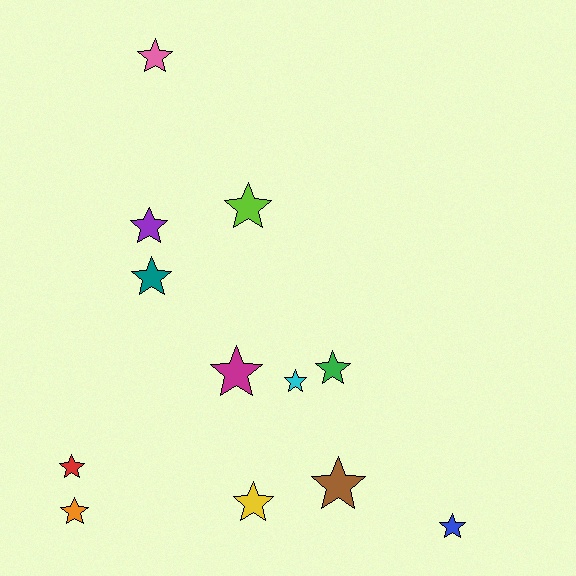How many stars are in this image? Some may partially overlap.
There are 12 stars.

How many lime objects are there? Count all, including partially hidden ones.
There is 1 lime object.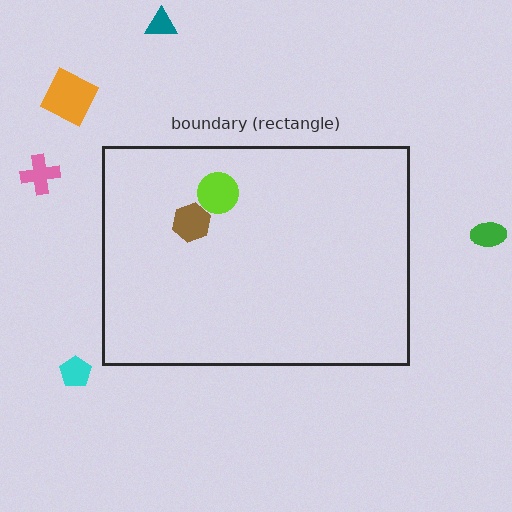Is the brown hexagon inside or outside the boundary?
Inside.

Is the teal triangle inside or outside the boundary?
Outside.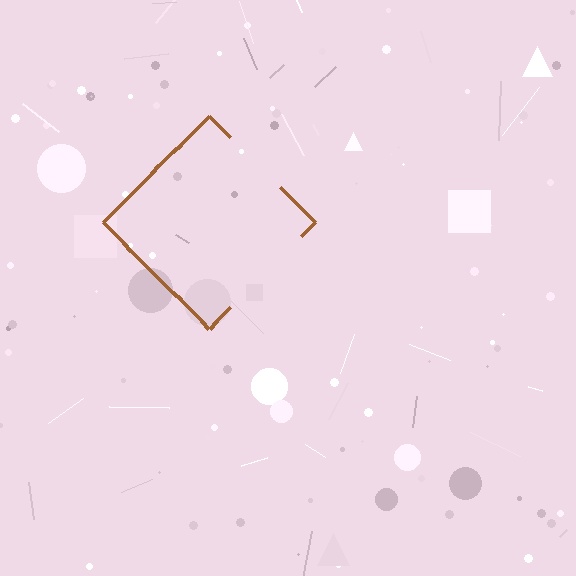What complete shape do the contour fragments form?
The contour fragments form a diamond.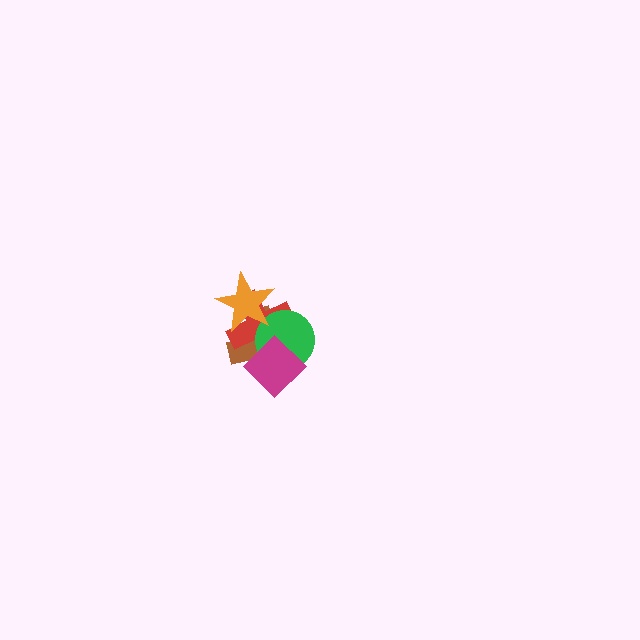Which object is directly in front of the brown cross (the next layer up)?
The red cross is directly in front of the brown cross.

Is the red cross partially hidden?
Yes, it is partially covered by another shape.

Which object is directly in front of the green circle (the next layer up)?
The orange star is directly in front of the green circle.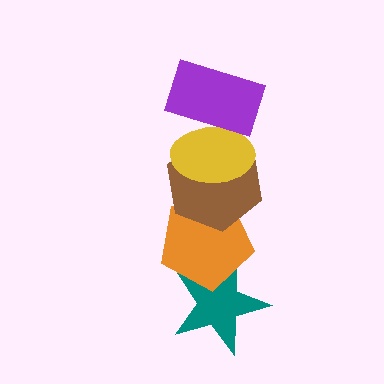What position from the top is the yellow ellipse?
The yellow ellipse is 2nd from the top.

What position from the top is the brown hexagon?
The brown hexagon is 3rd from the top.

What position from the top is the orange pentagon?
The orange pentagon is 4th from the top.